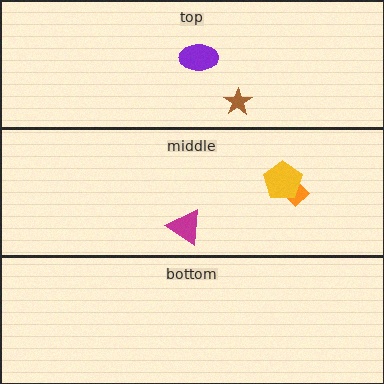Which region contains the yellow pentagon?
The middle region.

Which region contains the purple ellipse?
The top region.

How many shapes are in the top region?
2.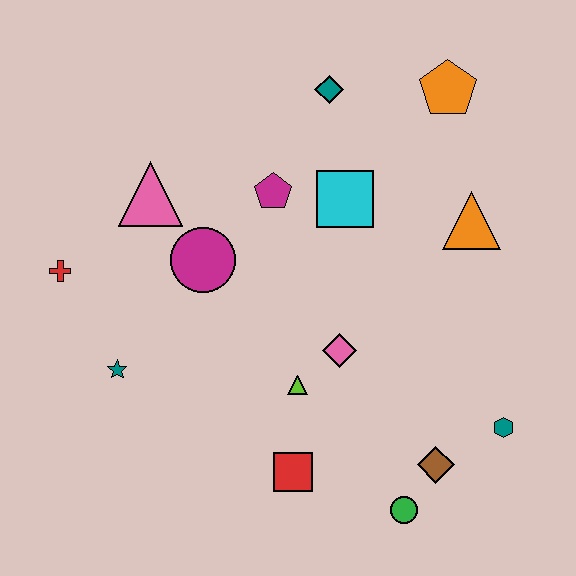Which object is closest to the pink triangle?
The magenta circle is closest to the pink triangle.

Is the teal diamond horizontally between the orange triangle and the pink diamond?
No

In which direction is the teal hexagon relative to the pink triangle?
The teal hexagon is to the right of the pink triangle.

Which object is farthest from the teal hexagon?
The red cross is farthest from the teal hexagon.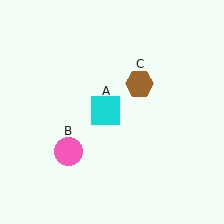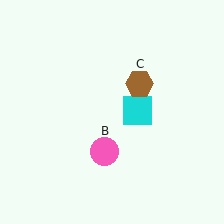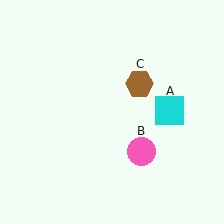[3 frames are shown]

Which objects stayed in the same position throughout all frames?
Brown hexagon (object C) remained stationary.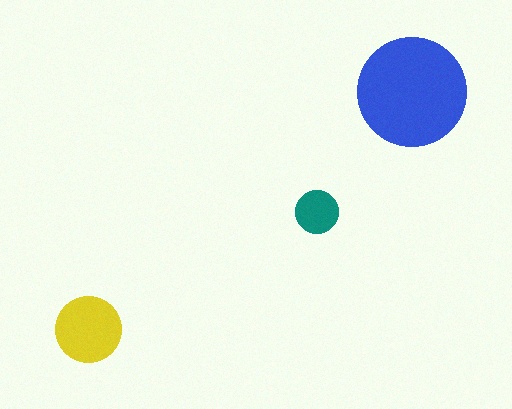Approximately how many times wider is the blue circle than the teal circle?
About 2.5 times wider.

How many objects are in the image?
There are 3 objects in the image.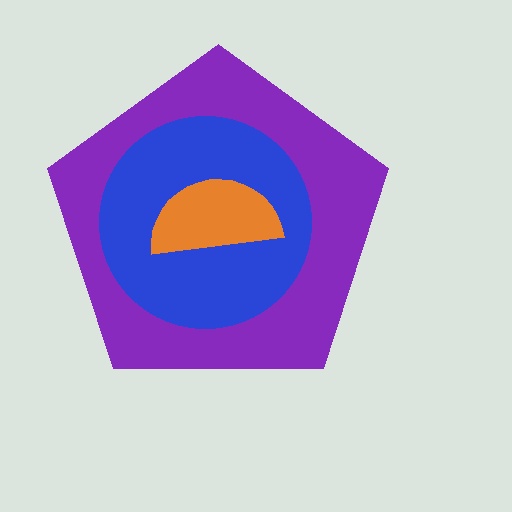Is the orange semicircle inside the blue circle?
Yes.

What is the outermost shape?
The purple pentagon.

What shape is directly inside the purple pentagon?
The blue circle.